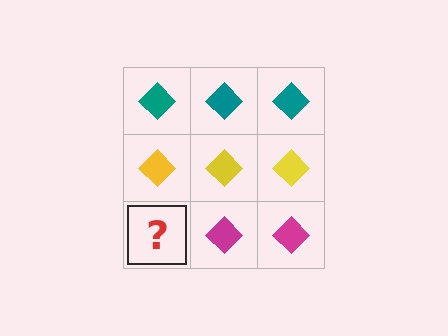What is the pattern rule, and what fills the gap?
The rule is that each row has a consistent color. The gap should be filled with a magenta diamond.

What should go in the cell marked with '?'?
The missing cell should contain a magenta diamond.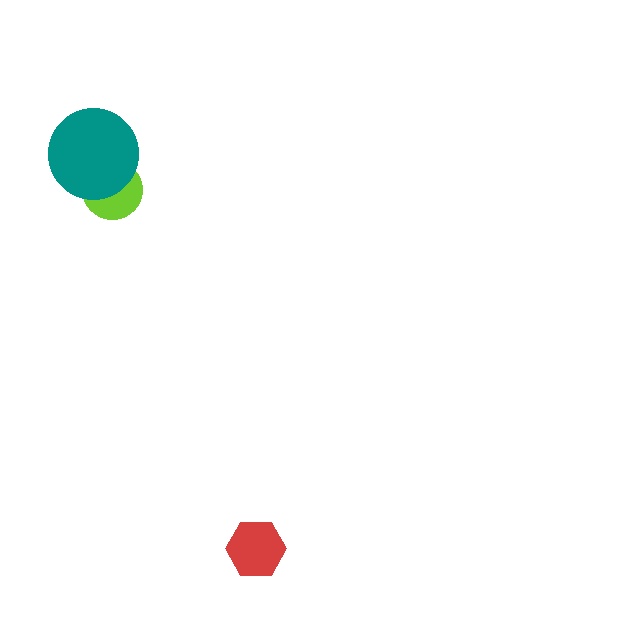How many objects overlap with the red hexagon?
0 objects overlap with the red hexagon.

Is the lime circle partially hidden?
Yes, it is partially covered by another shape.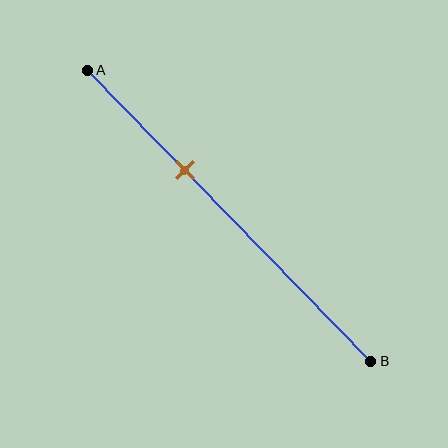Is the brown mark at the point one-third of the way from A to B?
Yes, the mark is approximately at the one-third point.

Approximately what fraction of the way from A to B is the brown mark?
The brown mark is approximately 35% of the way from A to B.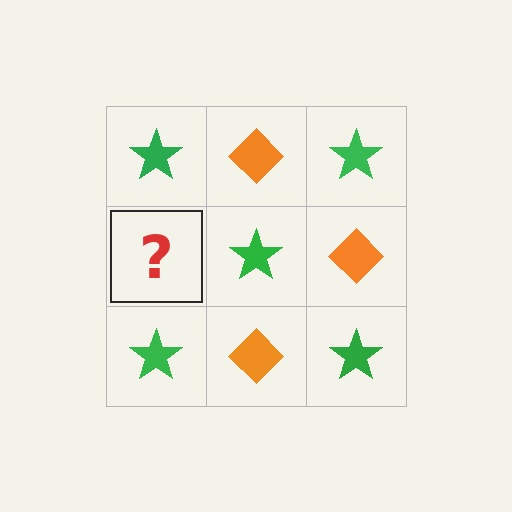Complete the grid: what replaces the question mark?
The question mark should be replaced with an orange diamond.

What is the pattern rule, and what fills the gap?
The rule is that it alternates green star and orange diamond in a checkerboard pattern. The gap should be filled with an orange diamond.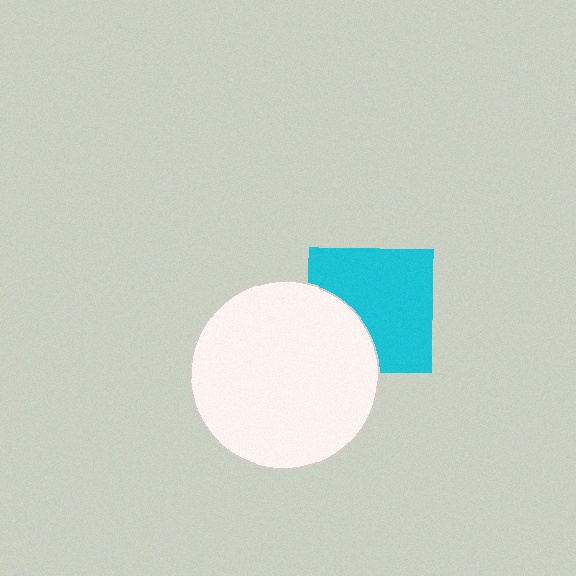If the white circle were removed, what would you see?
You would see the complete cyan square.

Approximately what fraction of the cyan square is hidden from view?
Roughly 31% of the cyan square is hidden behind the white circle.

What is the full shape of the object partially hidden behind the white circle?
The partially hidden object is a cyan square.